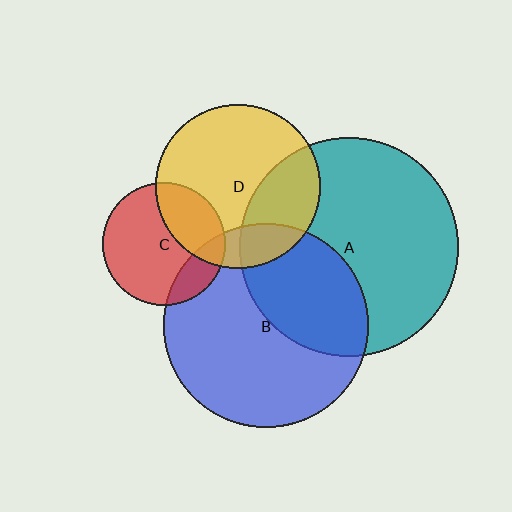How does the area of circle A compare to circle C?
Approximately 3.2 times.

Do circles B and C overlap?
Yes.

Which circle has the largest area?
Circle A (teal).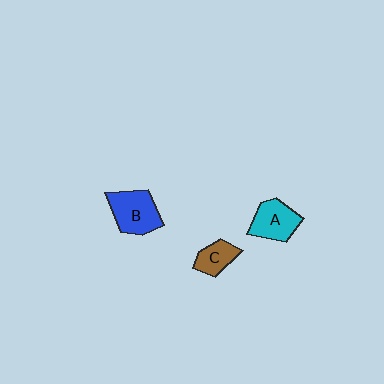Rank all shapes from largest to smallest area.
From largest to smallest: B (blue), A (cyan), C (brown).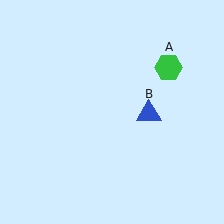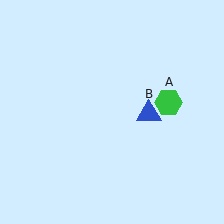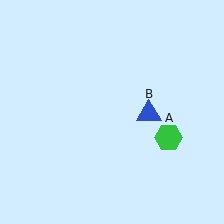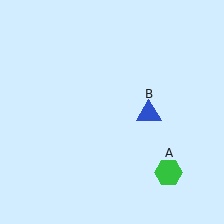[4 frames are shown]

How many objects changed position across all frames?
1 object changed position: green hexagon (object A).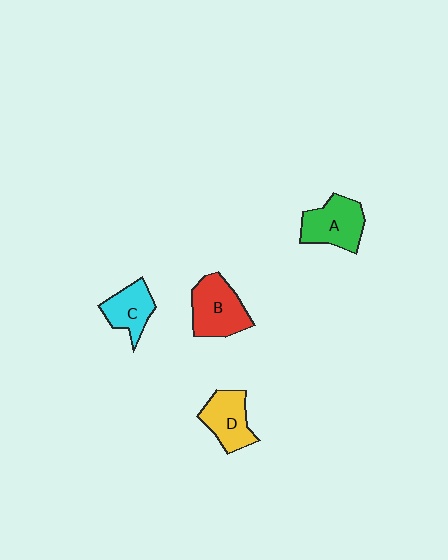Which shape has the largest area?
Shape B (red).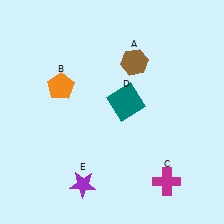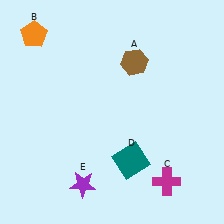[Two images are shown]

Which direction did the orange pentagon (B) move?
The orange pentagon (B) moved up.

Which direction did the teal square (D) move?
The teal square (D) moved down.